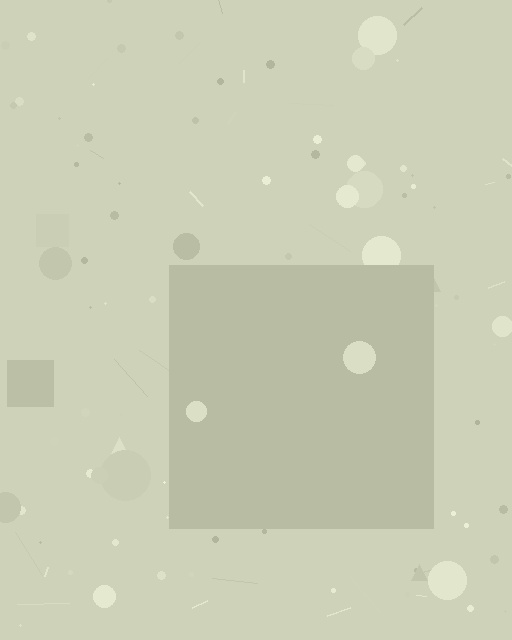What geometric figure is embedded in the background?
A square is embedded in the background.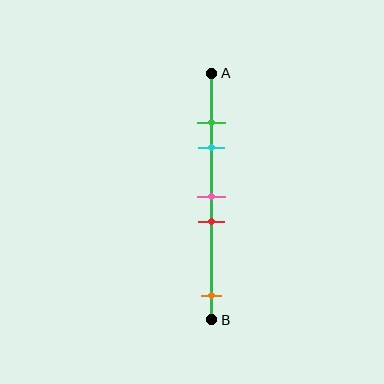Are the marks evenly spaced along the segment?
No, the marks are not evenly spaced.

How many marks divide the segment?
There are 5 marks dividing the segment.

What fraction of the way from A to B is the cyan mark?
The cyan mark is approximately 30% (0.3) of the way from A to B.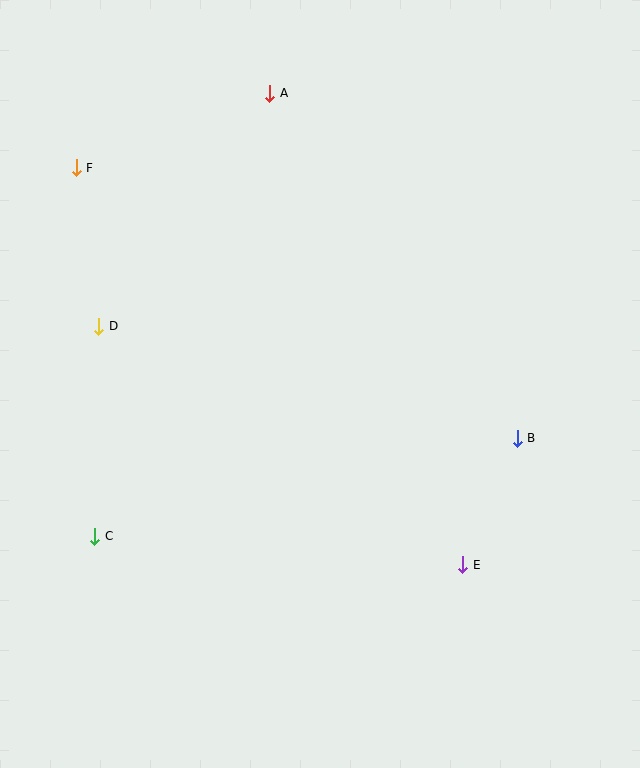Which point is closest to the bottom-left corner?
Point C is closest to the bottom-left corner.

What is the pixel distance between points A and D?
The distance between A and D is 289 pixels.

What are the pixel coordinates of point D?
Point D is at (99, 326).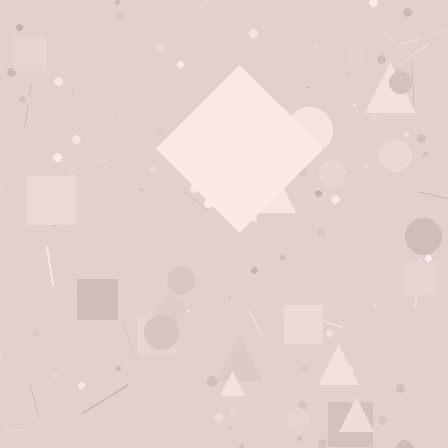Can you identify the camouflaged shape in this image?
The camouflaged shape is a diamond.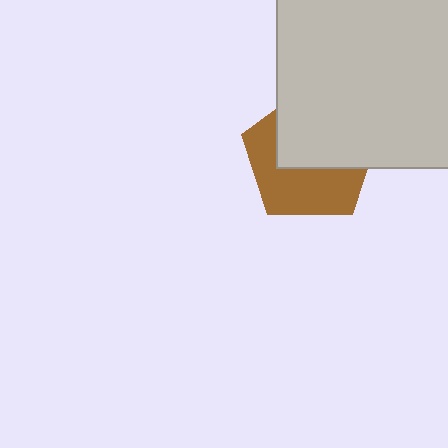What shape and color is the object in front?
The object in front is a light gray square.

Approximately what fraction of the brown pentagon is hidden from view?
Roughly 52% of the brown pentagon is hidden behind the light gray square.